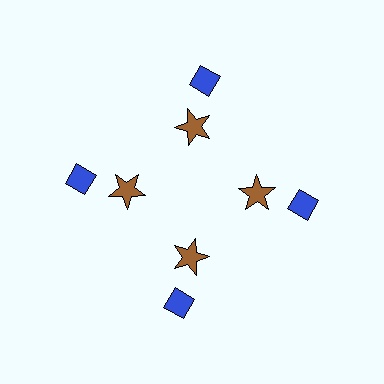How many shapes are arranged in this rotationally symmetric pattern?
There are 8 shapes, arranged in 4 groups of 2.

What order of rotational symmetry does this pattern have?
This pattern has 4-fold rotational symmetry.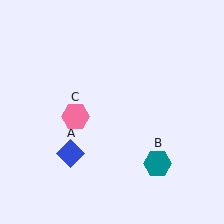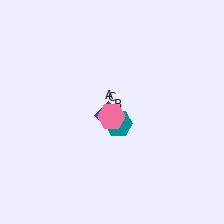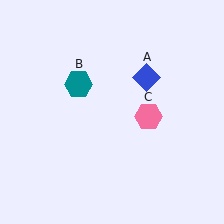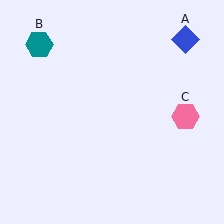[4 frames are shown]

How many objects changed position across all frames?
3 objects changed position: blue diamond (object A), teal hexagon (object B), pink hexagon (object C).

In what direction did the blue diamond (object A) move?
The blue diamond (object A) moved up and to the right.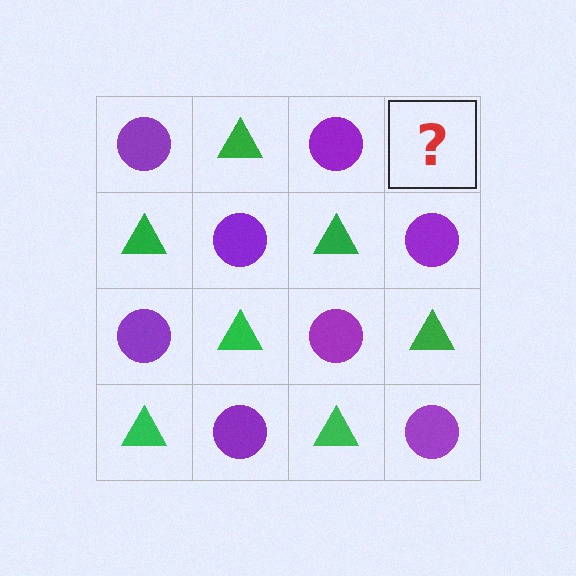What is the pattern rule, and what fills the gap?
The rule is that it alternates purple circle and green triangle in a checkerboard pattern. The gap should be filled with a green triangle.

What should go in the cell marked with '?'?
The missing cell should contain a green triangle.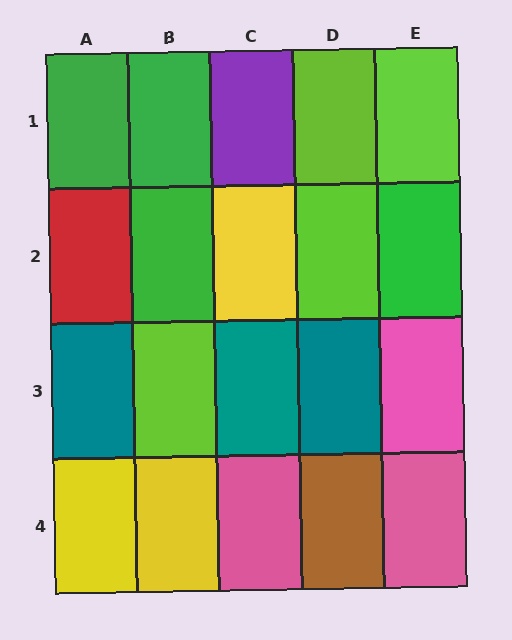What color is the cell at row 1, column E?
Lime.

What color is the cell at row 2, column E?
Green.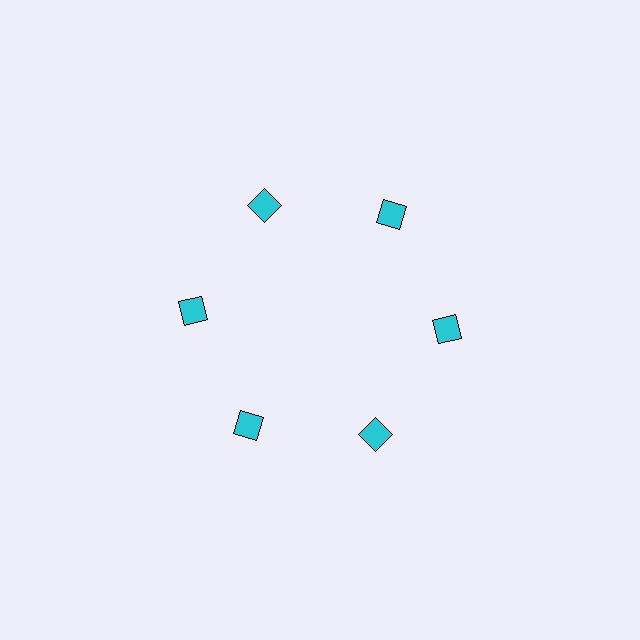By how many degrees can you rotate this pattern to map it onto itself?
The pattern maps onto itself every 60 degrees of rotation.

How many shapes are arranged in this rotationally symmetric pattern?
There are 6 shapes, arranged in 6 groups of 1.